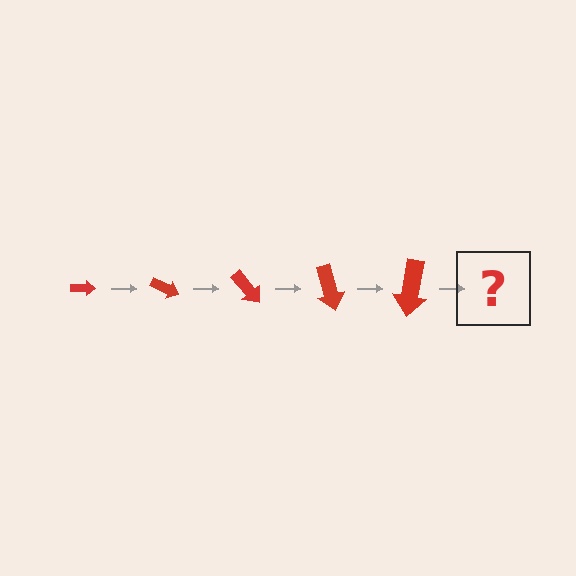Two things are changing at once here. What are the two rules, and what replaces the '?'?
The two rules are that the arrow grows larger each step and it rotates 25 degrees each step. The '?' should be an arrow, larger than the previous one and rotated 125 degrees from the start.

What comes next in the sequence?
The next element should be an arrow, larger than the previous one and rotated 125 degrees from the start.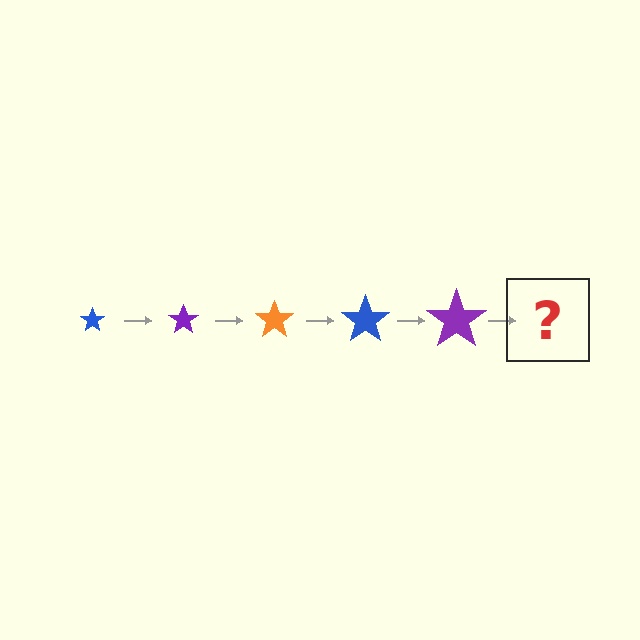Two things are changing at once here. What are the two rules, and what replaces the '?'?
The two rules are that the star grows larger each step and the color cycles through blue, purple, and orange. The '?' should be an orange star, larger than the previous one.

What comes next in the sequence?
The next element should be an orange star, larger than the previous one.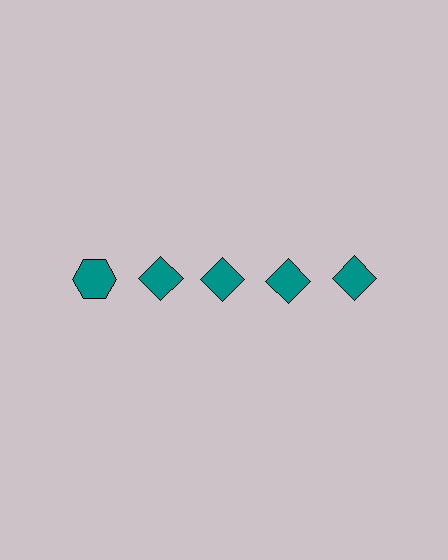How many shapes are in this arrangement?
There are 5 shapes arranged in a grid pattern.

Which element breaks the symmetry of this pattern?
The teal hexagon in the top row, leftmost column breaks the symmetry. All other shapes are teal diamonds.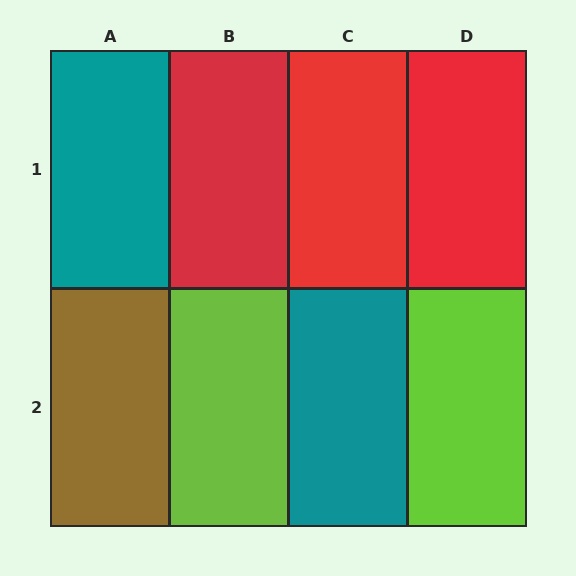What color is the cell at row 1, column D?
Red.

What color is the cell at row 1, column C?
Red.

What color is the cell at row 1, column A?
Teal.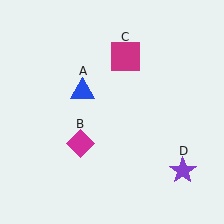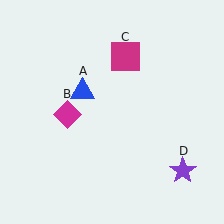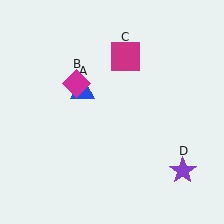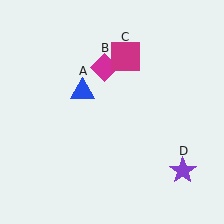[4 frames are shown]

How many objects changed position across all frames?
1 object changed position: magenta diamond (object B).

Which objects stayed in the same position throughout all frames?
Blue triangle (object A) and magenta square (object C) and purple star (object D) remained stationary.